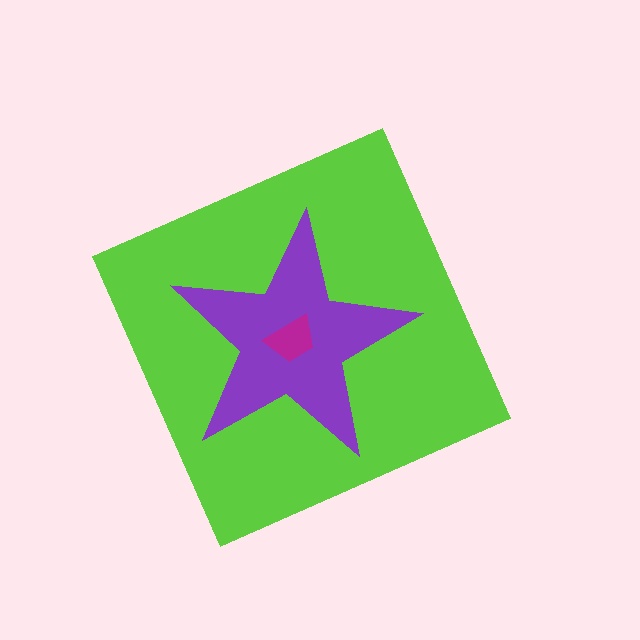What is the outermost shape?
The lime diamond.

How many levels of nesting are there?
3.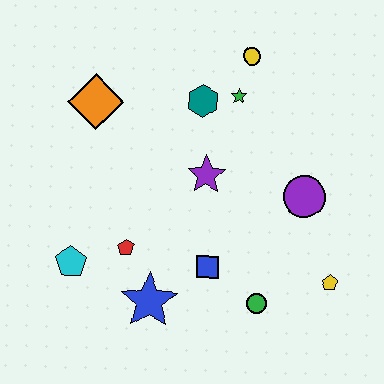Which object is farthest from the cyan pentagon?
The yellow circle is farthest from the cyan pentagon.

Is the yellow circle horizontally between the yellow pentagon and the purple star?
Yes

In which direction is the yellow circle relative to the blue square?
The yellow circle is above the blue square.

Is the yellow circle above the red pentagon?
Yes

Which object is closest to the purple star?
The teal hexagon is closest to the purple star.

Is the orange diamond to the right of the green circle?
No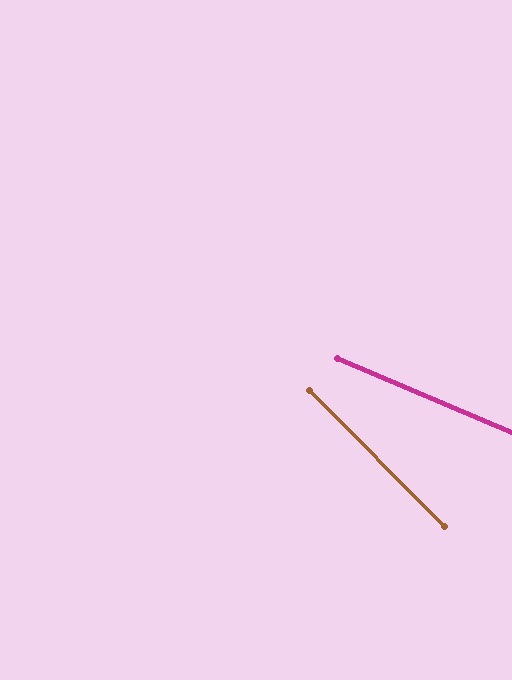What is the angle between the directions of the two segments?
Approximately 22 degrees.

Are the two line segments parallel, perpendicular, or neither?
Neither parallel nor perpendicular — they differ by about 22°.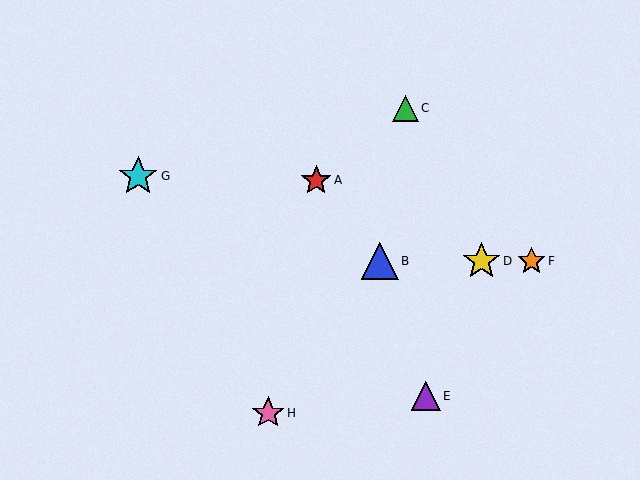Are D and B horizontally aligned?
Yes, both are at y≈261.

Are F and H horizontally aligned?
No, F is at y≈261 and H is at y≈413.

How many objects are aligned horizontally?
3 objects (B, D, F) are aligned horizontally.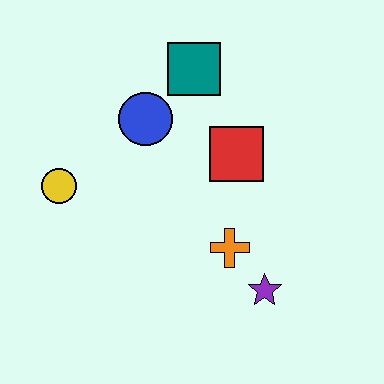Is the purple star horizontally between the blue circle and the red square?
No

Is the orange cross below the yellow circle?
Yes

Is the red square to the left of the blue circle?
No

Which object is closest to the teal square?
The blue circle is closest to the teal square.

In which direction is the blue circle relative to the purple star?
The blue circle is above the purple star.